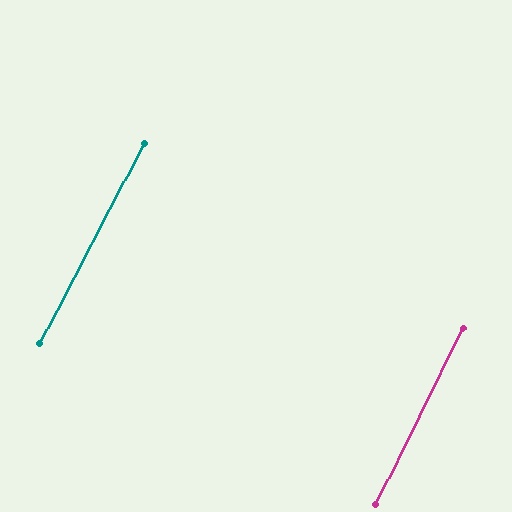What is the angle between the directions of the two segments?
Approximately 1 degree.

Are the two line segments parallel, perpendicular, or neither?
Parallel — their directions differ by only 1.0°.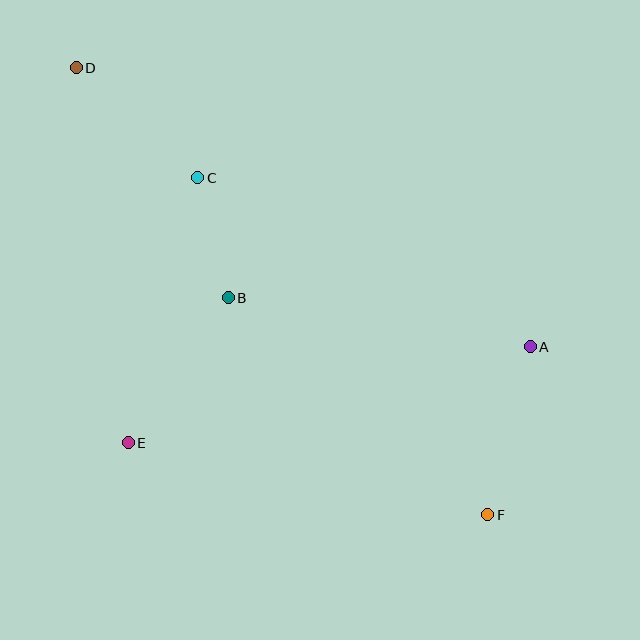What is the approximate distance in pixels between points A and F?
The distance between A and F is approximately 173 pixels.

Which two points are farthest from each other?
Points D and F are farthest from each other.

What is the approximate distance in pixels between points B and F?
The distance between B and F is approximately 338 pixels.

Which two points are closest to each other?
Points B and C are closest to each other.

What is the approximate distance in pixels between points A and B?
The distance between A and B is approximately 306 pixels.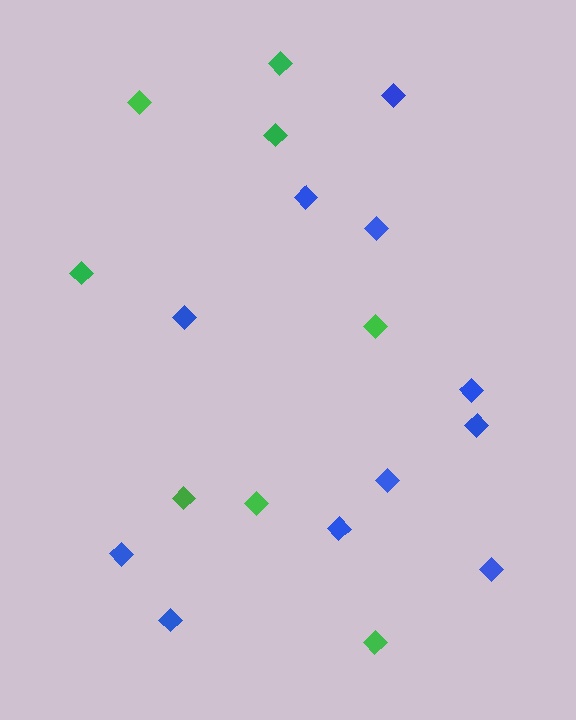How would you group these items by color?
There are 2 groups: one group of blue diamonds (11) and one group of green diamonds (8).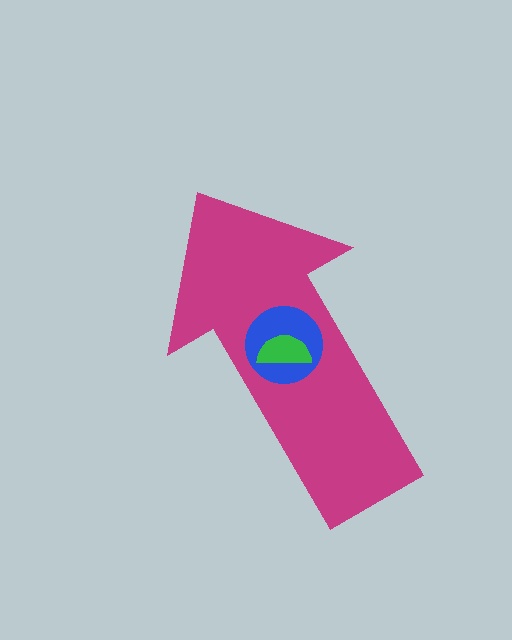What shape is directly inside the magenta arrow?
The blue circle.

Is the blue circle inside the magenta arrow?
Yes.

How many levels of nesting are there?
3.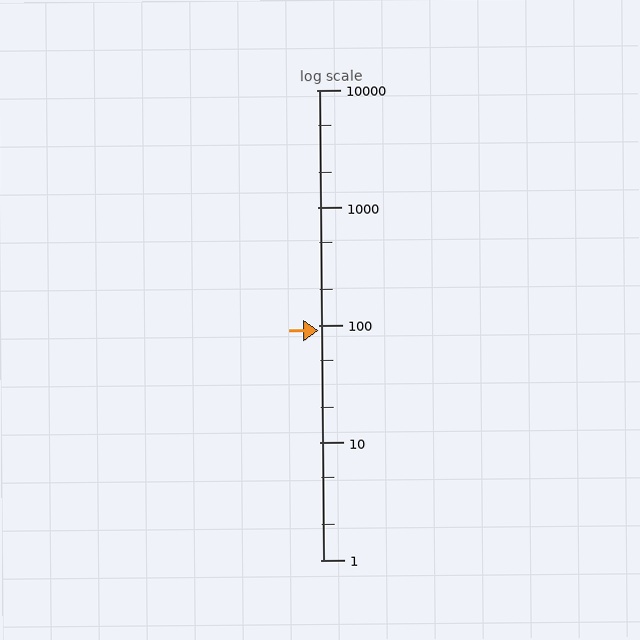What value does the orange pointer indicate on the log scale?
The pointer indicates approximately 90.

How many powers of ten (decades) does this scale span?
The scale spans 4 decades, from 1 to 10000.